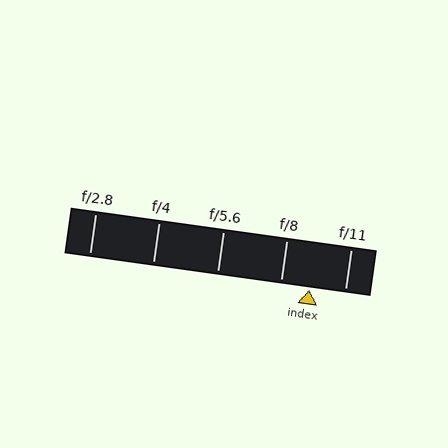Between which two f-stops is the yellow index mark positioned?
The index mark is between f/8 and f/11.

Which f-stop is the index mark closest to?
The index mark is closest to f/8.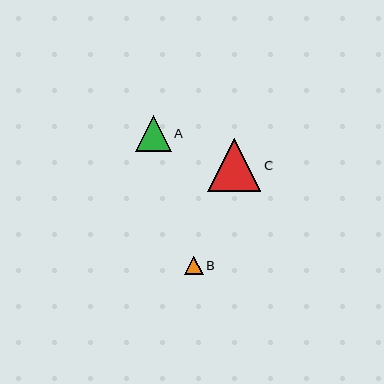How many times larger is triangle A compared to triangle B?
Triangle A is approximately 2.0 times the size of triangle B.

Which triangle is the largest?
Triangle C is the largest with a size of approximately 53 pixels.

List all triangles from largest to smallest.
From largest to smallest: C, A, B.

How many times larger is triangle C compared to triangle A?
Triangle C is approximately 1.5 times the size of triangle A.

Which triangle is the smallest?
Triangle B is the smallest with a size of approximately 18 pixels.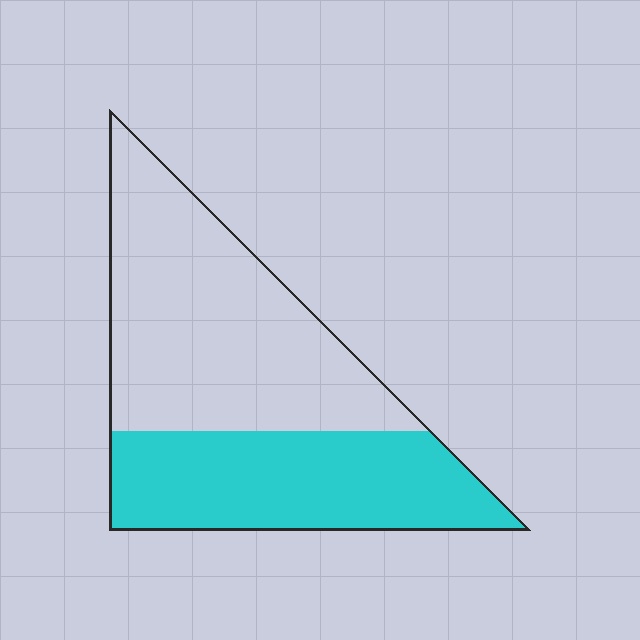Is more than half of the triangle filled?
No.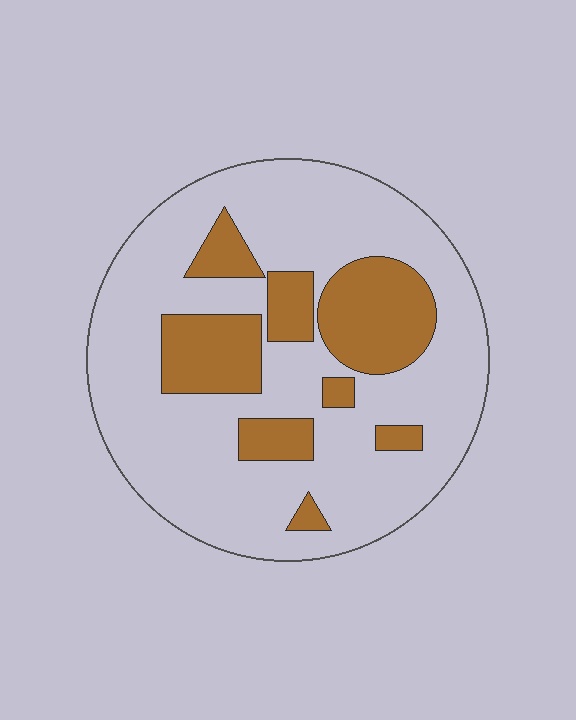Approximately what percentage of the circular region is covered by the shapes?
Approximately 25%.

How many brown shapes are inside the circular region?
8.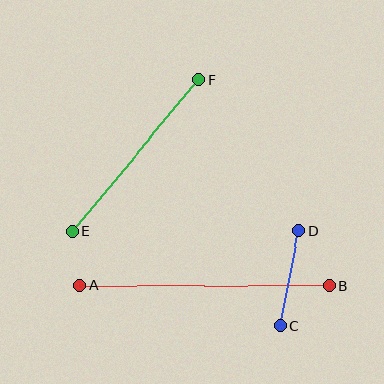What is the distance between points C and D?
The distance is approximately 97 pixels.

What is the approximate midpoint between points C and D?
The midpoint is at approximately (290, 278) pixels.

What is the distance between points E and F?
The distance is approximately 197 pixels.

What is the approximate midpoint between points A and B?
The midpoint is at approximately (204, 285) pixels.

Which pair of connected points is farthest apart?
Points A and B are farthest apart.